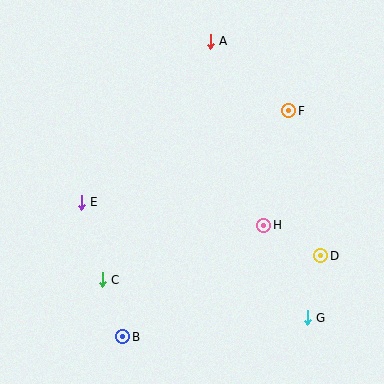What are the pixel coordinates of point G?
Point G is at (307, 318).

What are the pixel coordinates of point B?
Point B is at (123, 337).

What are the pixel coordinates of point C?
Point C is at (102, 280).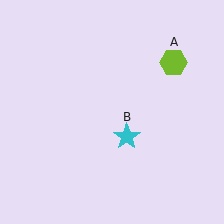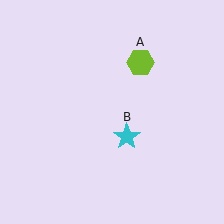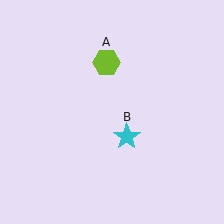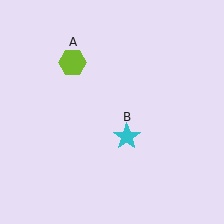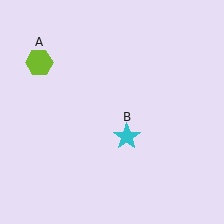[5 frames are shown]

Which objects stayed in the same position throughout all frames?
Cyan star (object B) remained stationary.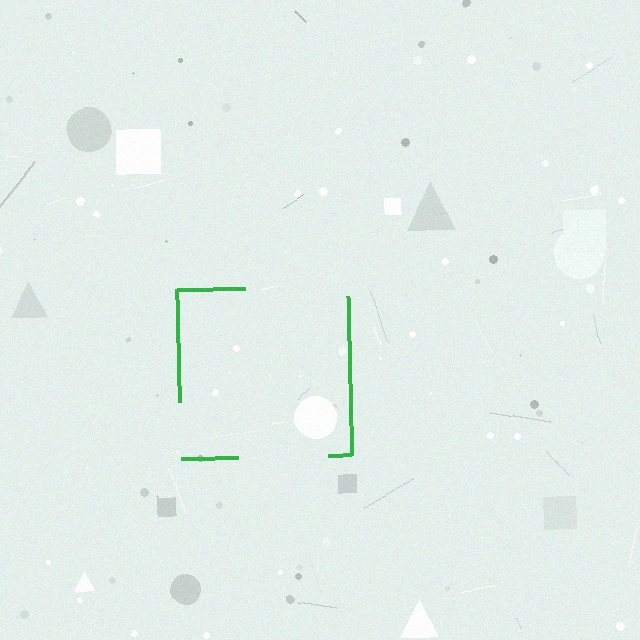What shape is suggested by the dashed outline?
The dashed outline suggests a square.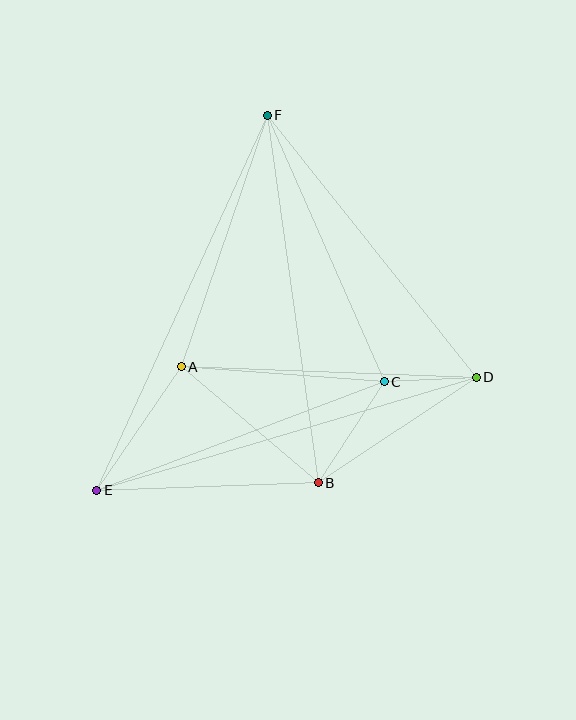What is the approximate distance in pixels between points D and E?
The distance between D and E is approximately 396 pixels.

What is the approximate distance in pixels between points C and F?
The distance between C and F is approximately 291 pixels.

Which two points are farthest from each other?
Points E and F are farthest from each other.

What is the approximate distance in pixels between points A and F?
The distance between A and F is approximately 266 pixels.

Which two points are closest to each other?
Points C and D are closest to each other.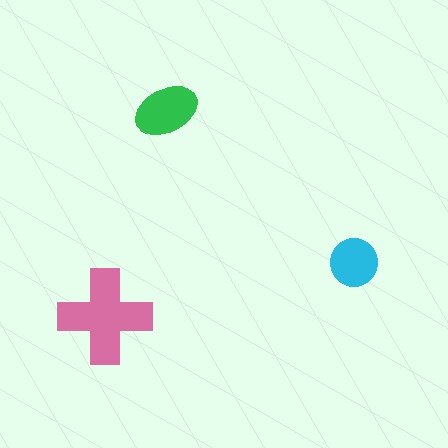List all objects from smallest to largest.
The cyan circle, the green ellipse, the pink cross.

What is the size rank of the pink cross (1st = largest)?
1st.